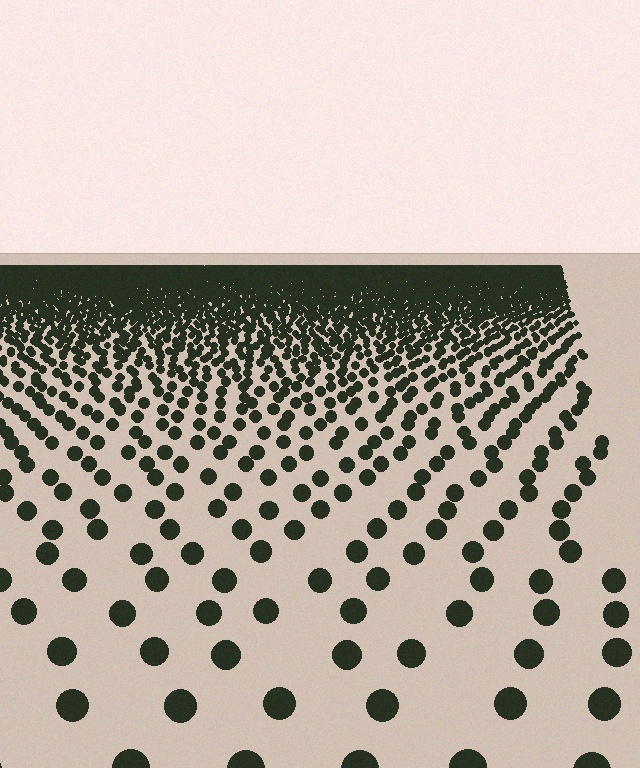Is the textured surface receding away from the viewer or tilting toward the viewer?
The surface is receding away from the viewer. Texture elements get smaller and denser toward the top.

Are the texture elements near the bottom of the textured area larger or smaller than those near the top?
Larger. Near the bottom, elements are closer to the viewer and appear at a bigger on-screen size.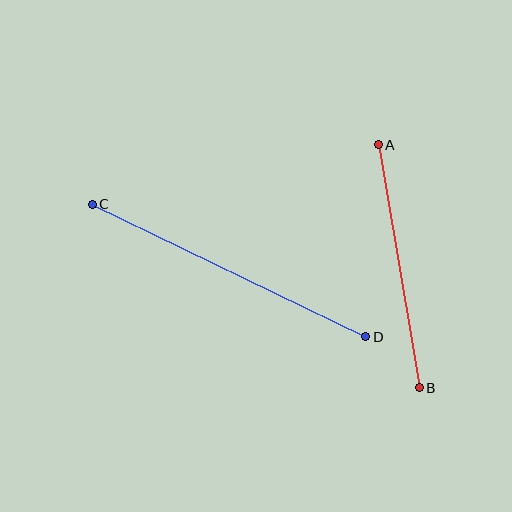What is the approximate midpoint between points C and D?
The midpoint is at approximately (229, 270) pixels.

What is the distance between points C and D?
The distance is approximately 304 pixels.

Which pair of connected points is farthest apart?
Points C and D are farthest apart.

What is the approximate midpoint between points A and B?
The midpoint is at approximately (399, 266) pixels.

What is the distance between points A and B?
The distance is approximately 247 pixels.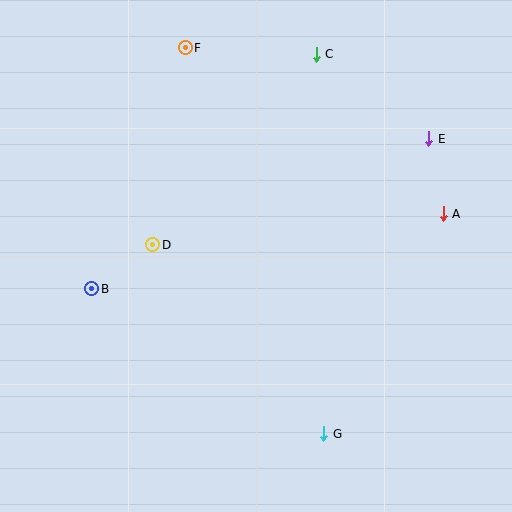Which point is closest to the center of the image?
Point D at (153, 245) is closest to the center.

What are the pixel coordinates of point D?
Point D is at (153, 245).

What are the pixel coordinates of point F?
Point F is at (185, 48).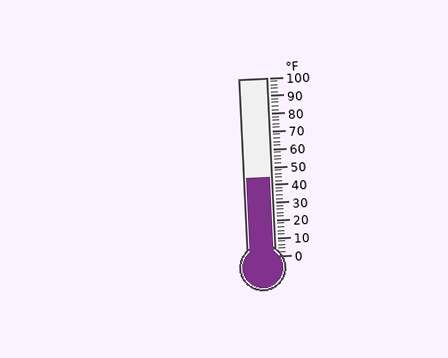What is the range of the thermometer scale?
The thermometer scale ranges from 0°F to 100°F.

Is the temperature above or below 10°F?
The temperature is above 10°F.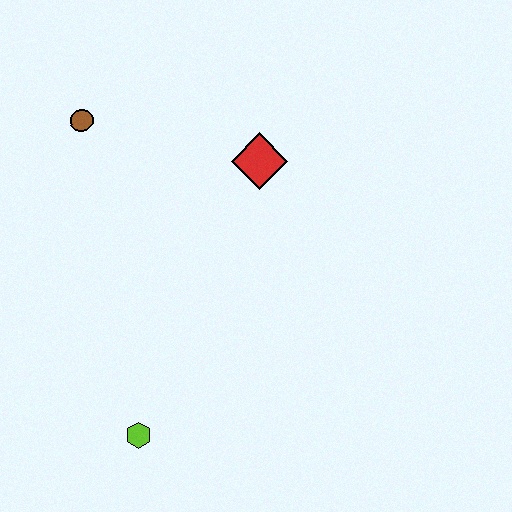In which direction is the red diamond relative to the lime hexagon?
The red diamond is above the lime hexagon.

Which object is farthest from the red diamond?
The lime hexagon is farthest from the red diamond.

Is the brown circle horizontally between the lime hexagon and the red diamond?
No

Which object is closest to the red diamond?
The brown circle is closest to the red diamond.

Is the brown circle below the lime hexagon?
No